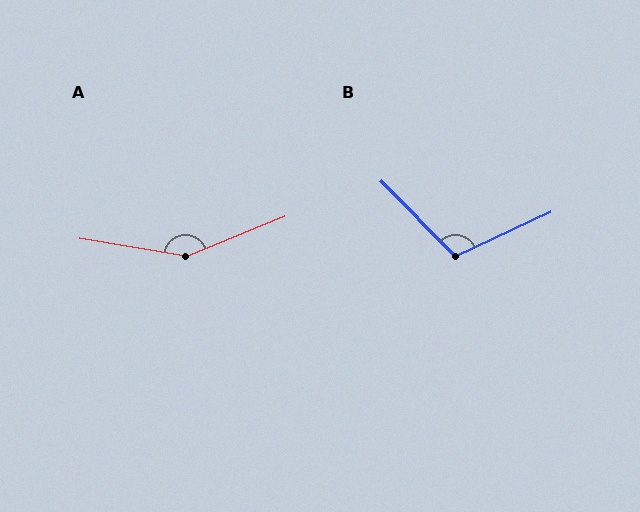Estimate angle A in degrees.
Approximately 148 degrees.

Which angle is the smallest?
B, at approximately 109 degrees.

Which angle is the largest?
A, at approximately 148 degrees.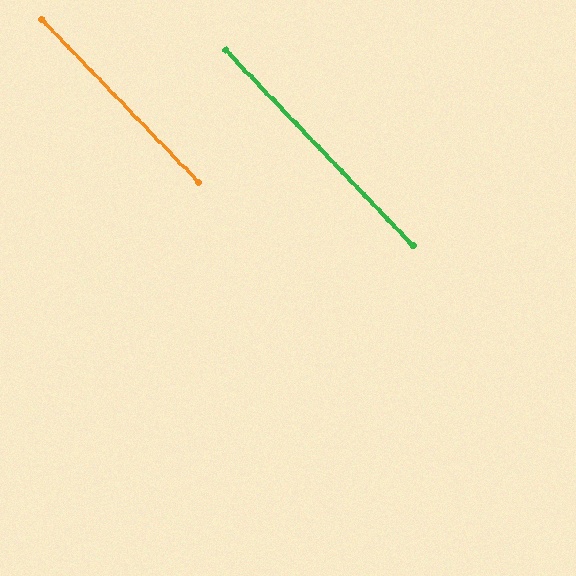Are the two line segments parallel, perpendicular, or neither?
Parallel — their directions differ by only 0.5°.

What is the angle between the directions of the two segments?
Approximately 0 degrees.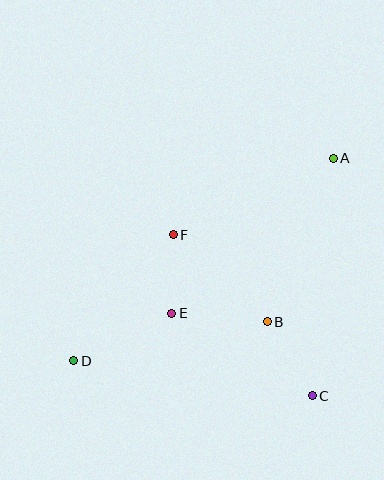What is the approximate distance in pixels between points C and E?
The distance between C and E is approximately 163 pixels.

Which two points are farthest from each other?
Points A and D are farthest from each other.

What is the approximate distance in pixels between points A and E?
The distance between A and E is approximately 224 pixels.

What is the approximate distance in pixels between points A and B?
The distance between A and B is approximately 176 pixels.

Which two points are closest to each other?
Points E and F are closest to each other.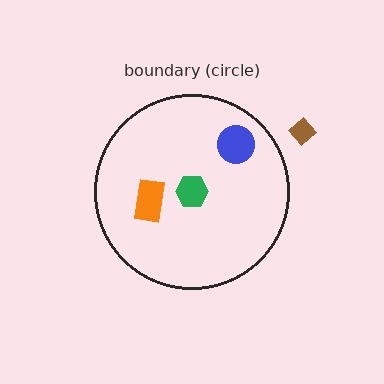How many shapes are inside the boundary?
3 inside, 1 outside.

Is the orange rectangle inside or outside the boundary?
Inside.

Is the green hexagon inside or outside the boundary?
Inside.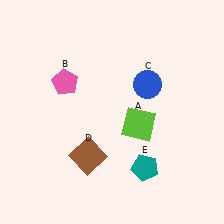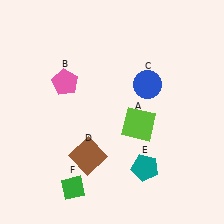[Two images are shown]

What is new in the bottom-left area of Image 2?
A green diamond (F) was added in the bottom-left area of Image 2.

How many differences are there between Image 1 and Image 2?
There is 1 difference between the two images.